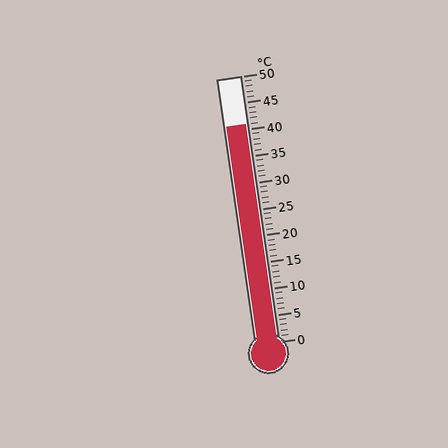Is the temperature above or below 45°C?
The temperature is below 45°C.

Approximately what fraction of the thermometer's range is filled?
The thermometer is filled to approximately 80% of its range.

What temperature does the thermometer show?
The thermometer shows approximately 41°C.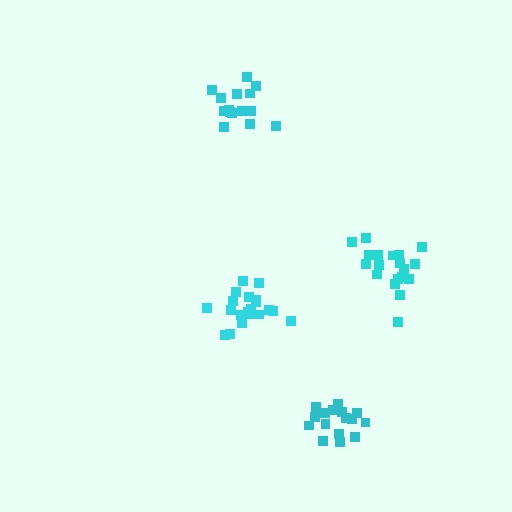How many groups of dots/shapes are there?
There are 4 groups.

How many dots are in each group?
Group 1: 20 dots, Group 2: 15 dots, Group 3: 19 dots, Group 4: 16 dots (70 total).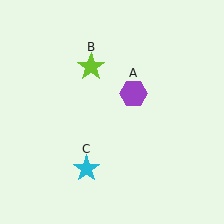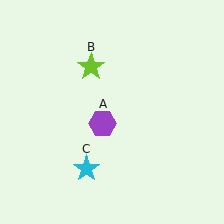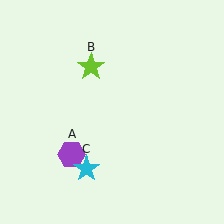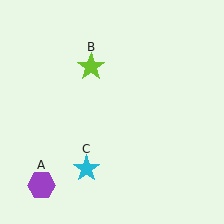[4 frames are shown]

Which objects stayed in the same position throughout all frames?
Lime star (object B) and cyan star (object C) remained stationary.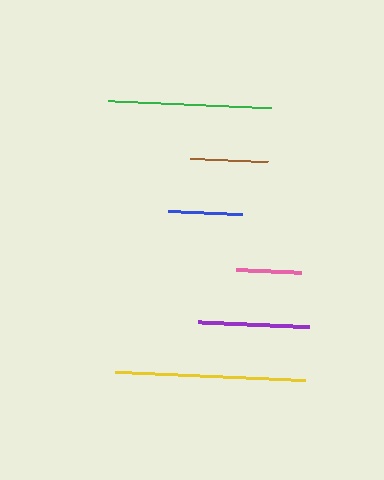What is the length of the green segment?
The green segment is approximately 163 pixels long.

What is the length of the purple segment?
The purple segment is approximately 111 pixels long.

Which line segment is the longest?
The yellow line is the longest at approximately 191 pixels.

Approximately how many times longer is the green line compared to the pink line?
The green line is approximately 2.5 times the length of the pink line.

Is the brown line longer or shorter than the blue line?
The brown line is longer than the blue line.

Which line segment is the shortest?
The pink line is the shortest at approximately 65 pixels.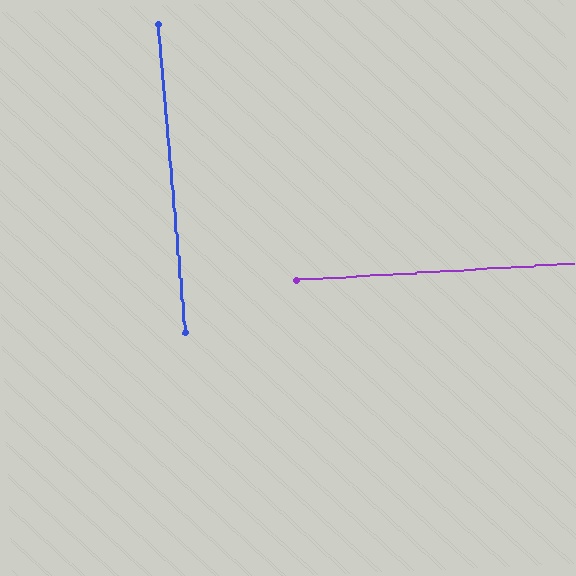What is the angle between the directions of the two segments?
Approximately 88 degrees.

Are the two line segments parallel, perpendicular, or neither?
Perpendicular — they meet at approximately 88°.